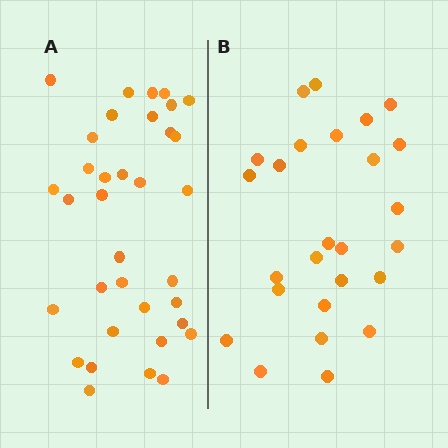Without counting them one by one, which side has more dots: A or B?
Region A (the left region) has more dots.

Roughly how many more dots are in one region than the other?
Region A has roughly 8 or so more dots than region B.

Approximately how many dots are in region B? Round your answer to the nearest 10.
About 30 dots. (The exact count is 26, which rounds to 30.)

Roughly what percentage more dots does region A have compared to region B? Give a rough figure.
About 35% more.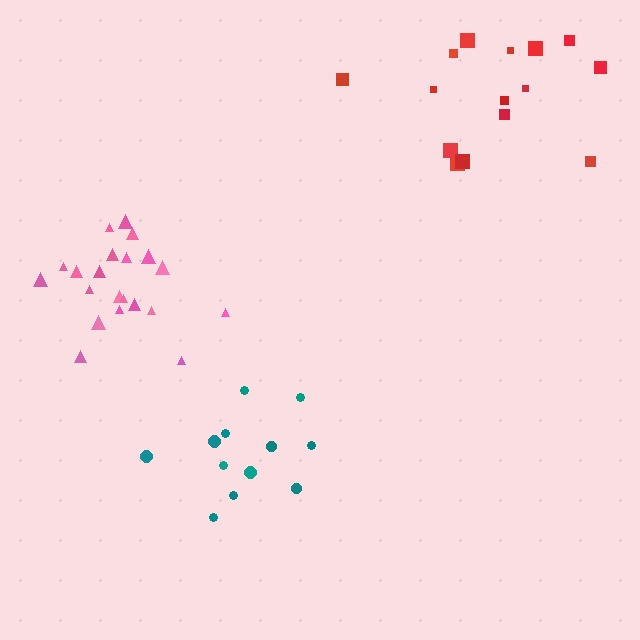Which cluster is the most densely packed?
Pink.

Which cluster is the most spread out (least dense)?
Teal.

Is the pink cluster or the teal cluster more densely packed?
Pink.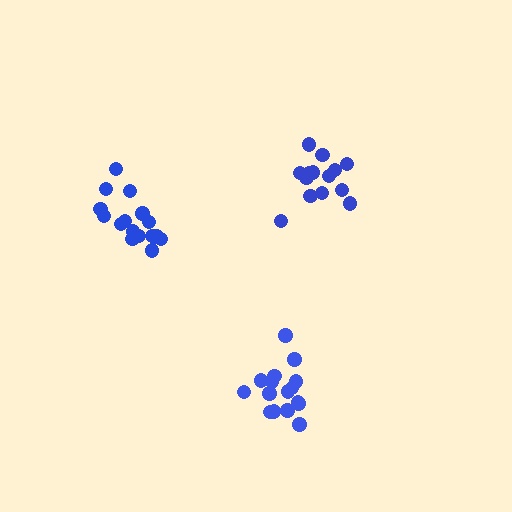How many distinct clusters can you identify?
There are 3 distinct clusters.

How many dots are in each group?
Group 1: 16 dots, Group 2: 14 dots, Group 3: 16 dots (46 total).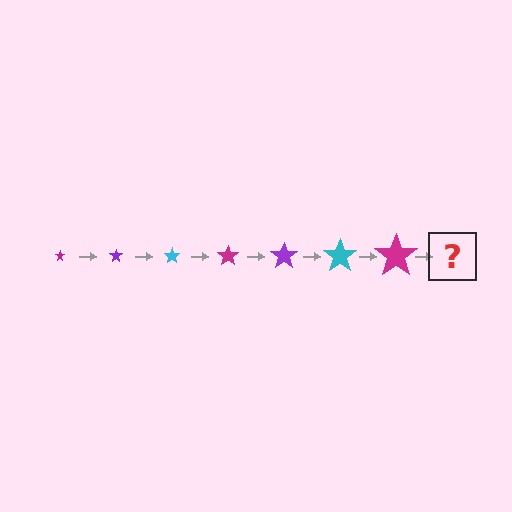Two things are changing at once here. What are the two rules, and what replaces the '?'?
The two rules are that the star grows larger each step and the color cycles through magenta, purple, and cyan. The '?' should be a purple star, larger than the previous one.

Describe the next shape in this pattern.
It should be a purple star, larger than the previous one.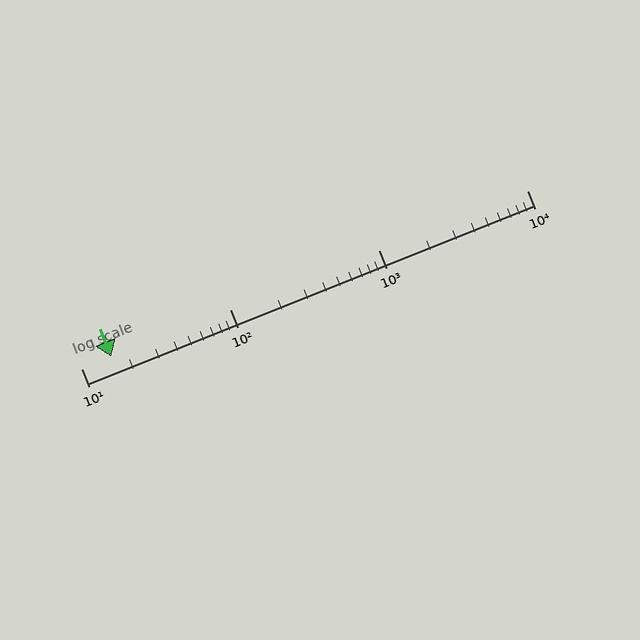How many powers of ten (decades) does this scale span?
The scale spans 3 decades, from 10 to 10000.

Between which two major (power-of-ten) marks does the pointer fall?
The pointer is between 10 and 100.